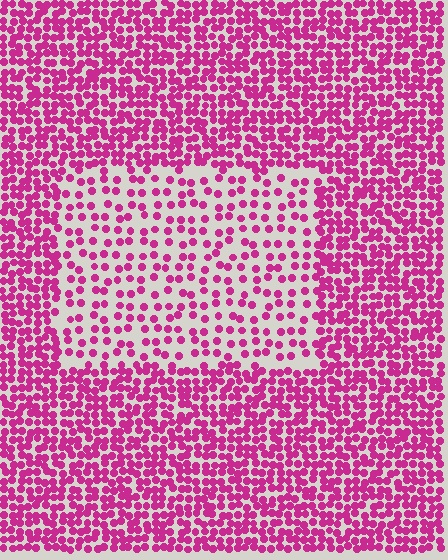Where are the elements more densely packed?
The elements are more densely packed outside the rectangle boundary.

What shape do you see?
I see a rectangle.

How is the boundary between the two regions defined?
The boundary is defined by a change in element density (approximately 2.2x ratio). All elements are the same color, size, and shape.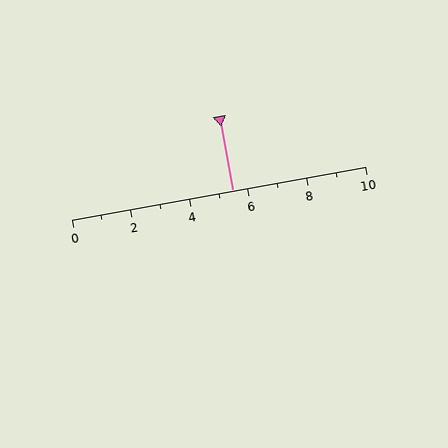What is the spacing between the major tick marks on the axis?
The major ticks are spaced 2 apart.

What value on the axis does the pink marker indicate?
The marker indicates approximately 5.5.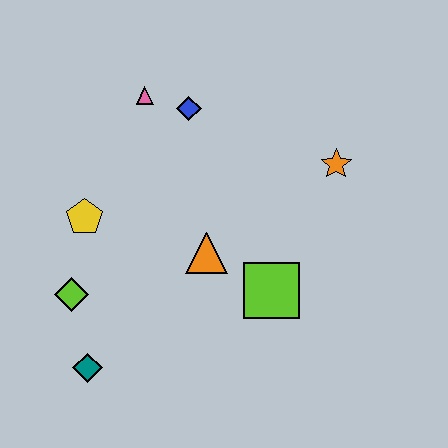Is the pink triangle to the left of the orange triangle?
Yes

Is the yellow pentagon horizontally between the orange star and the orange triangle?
No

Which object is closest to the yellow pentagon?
The lime diamond is closest to the yellow pentagon.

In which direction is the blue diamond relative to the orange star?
The blue diamond is to the left of the orange star.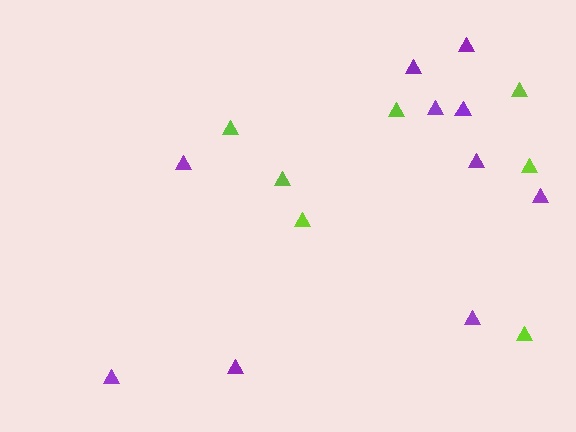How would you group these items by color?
There are 2 groups: one group of lime triangles (7) and one group of purple triangles (10).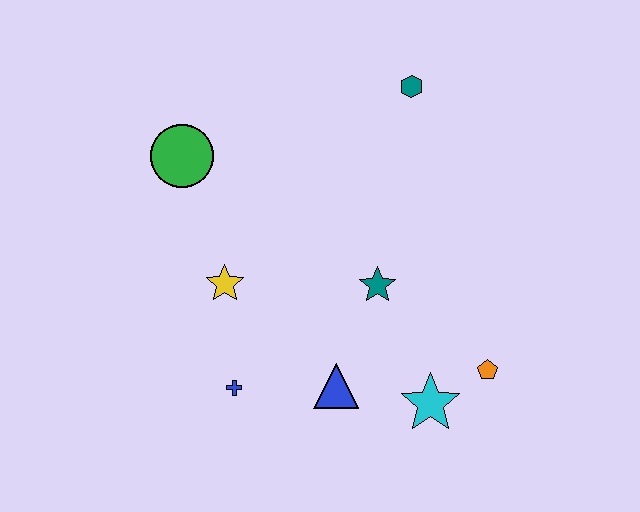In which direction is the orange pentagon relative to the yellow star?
The orange pentagon is to the right of the yellow star.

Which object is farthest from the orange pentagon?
The green circle is farthest from the orange pentagon.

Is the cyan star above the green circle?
No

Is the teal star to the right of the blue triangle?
Yes